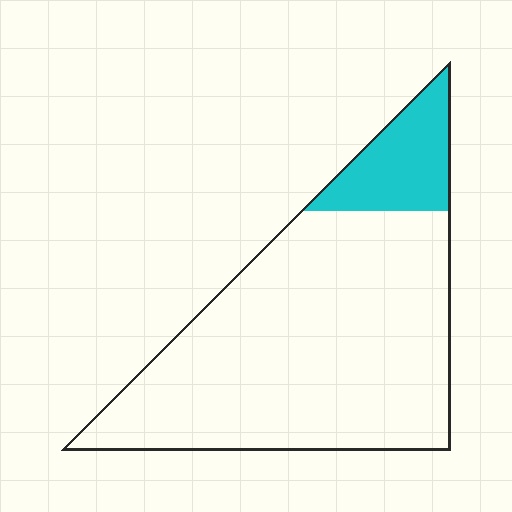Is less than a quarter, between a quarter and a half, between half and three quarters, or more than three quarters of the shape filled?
Less than a quarter.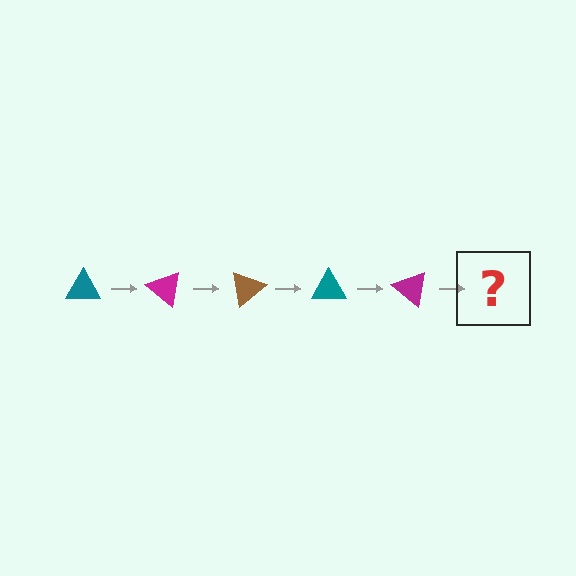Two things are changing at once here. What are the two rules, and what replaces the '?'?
The two rules are that it rotates 40 degrees each step and the color cycles through teal, magenta, and brown. The '?' should be a brown triangle, rotated 200 degrees from the start.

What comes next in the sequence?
The next element should be a brown triangle, rotated 200 degrees from the start.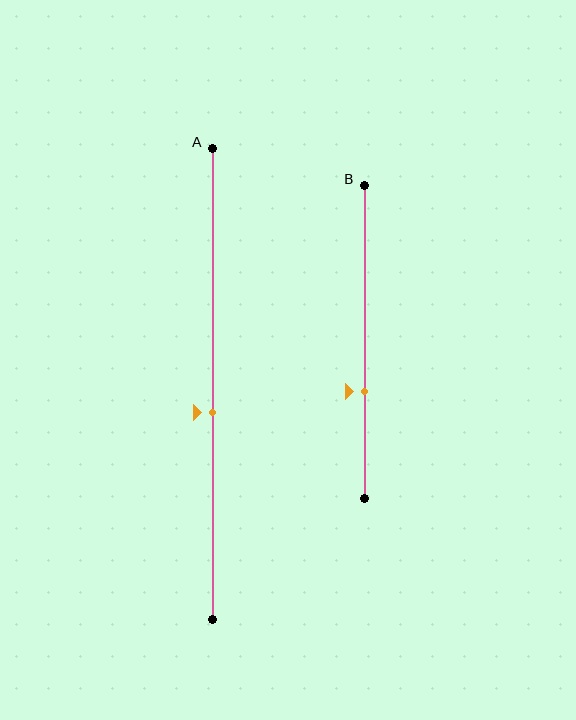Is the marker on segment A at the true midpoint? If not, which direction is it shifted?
No, the marker on segment A is shifted downward by about 6% of the segment length.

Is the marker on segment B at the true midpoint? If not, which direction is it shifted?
No, the marker on segment B is shifted downward by about 16% of the segment length.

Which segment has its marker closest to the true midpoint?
Segment A has its marker closest to the true midpoint.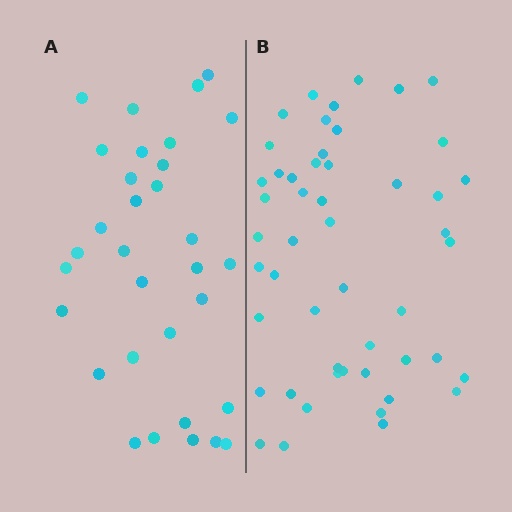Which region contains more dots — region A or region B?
Region B (the right region) has more dots.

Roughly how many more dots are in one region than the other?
Region B has approximately 20 more dots than region A.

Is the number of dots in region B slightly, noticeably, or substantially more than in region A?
Region B has substantially more. The ratio is roughly 1.6 to 1.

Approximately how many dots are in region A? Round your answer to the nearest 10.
About 30 dots. (The exact count is 32, which rounds to 30.)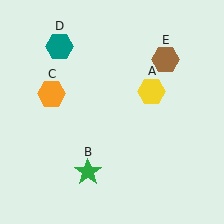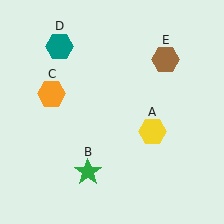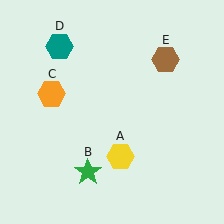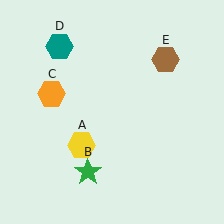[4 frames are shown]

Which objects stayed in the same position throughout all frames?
Green star (object B) and orange hexagon (object C) and teal hexagon (object D) and brown hexagon (object E) remained stationary.